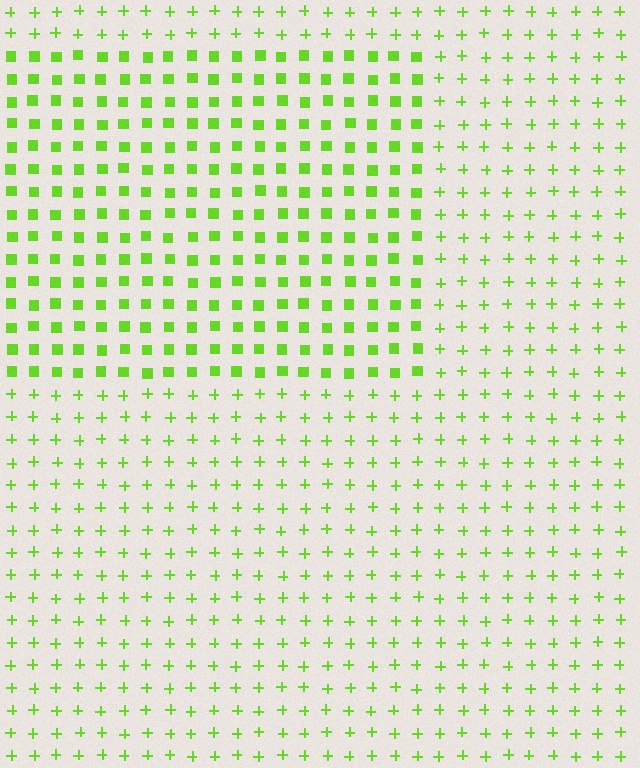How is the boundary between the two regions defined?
The boundary is defined by a change in element shape: squares inside vs. plus signs outside. All elements share the same color and spacing.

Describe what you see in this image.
The image is filled with small lime elements arranged in a uniform grid. A rectangle-shaped region contains squares, while the surrounding area contains plus signs. The boundary is defined purely by the change in element shape.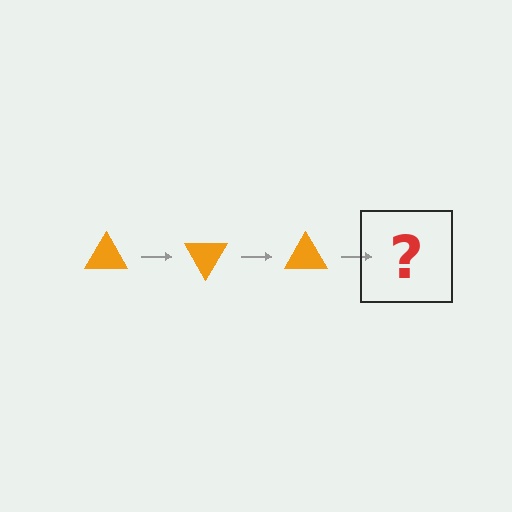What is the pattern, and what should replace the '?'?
The pattern is that the triangle rotates 60 degrees each step. The '?' should be an orange triangle rotated 180 degrees.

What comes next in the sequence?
The next element should be an orange triangle rotated 180 degrees.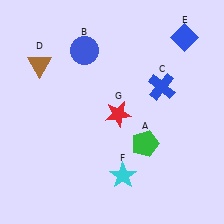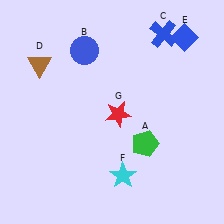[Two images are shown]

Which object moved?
The blue cross (C) moved up.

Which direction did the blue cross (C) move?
The blue cross (C) moved up.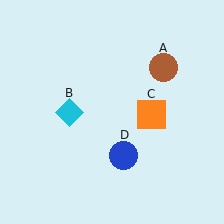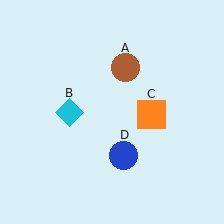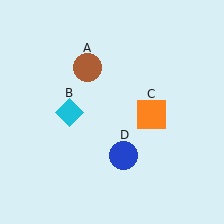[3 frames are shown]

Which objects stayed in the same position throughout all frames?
Cyan diamond (object B) and orange square (object C) and blue circle (object D) remained stationary.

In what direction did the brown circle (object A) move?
The brown circle (object A) moved left.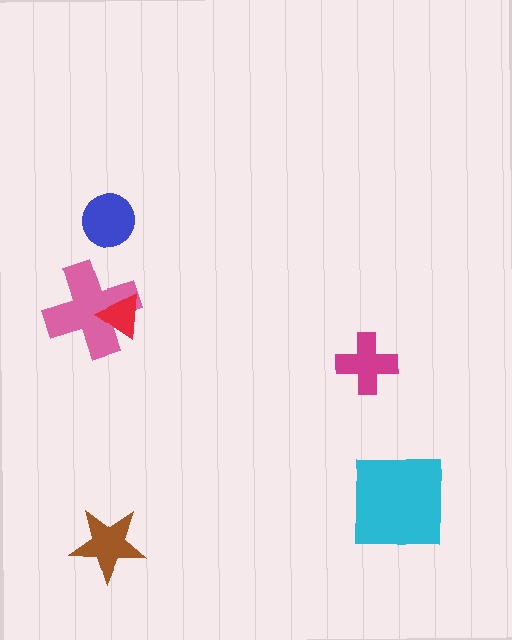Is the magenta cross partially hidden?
No, no other shape covers it.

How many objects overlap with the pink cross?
1 object overlaps with the pink cross.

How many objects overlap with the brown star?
0 objects overlap with the brown star.